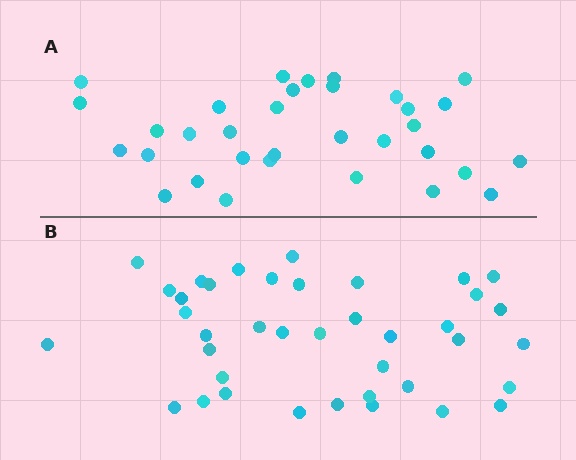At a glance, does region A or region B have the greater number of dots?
Region B (the bottom region) has more dots.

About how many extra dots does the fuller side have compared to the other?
Region B has about 6 more dots than region A.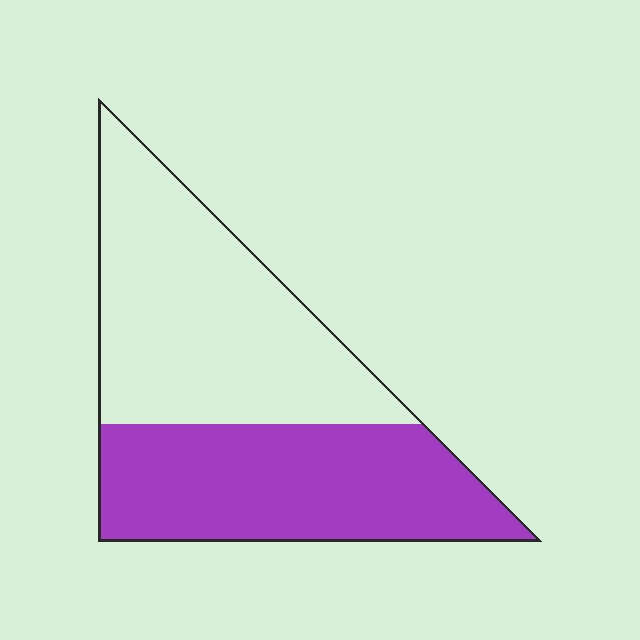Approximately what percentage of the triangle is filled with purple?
Approximately 45%.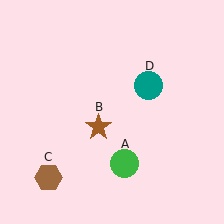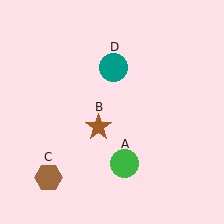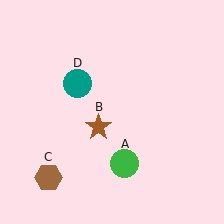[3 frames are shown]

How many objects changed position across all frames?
1 object changed position: teal circle (object D).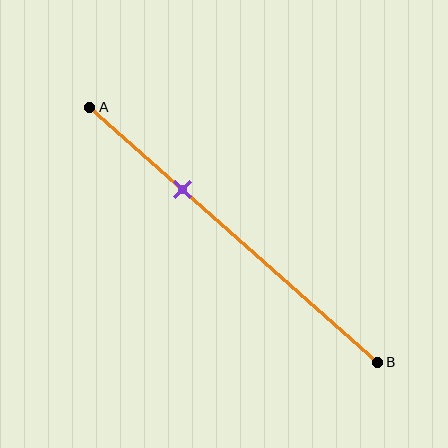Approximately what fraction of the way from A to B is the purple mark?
The purple mark is approximately 30% of the way from A to B.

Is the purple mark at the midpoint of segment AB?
No, the mark is at about 30% from A, not at the 50% midpoint.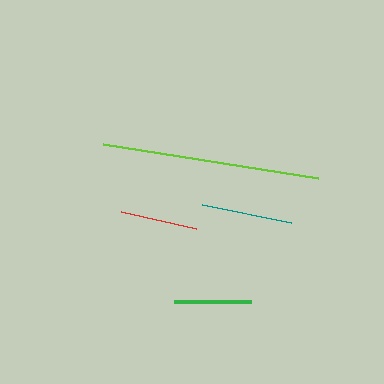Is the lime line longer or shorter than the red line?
The lime line is longer than the red line.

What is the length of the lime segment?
The lime segment is approximately 218 pixels long.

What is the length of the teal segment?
The teal segment is approximately 91 pixels long.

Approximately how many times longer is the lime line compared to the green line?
The lime line is approximately 2.8 times the length of the green line.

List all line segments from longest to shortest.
From longest to shortest: lime, teal, red, green.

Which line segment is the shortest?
The green line is the shortest at approximately 77 pixels.